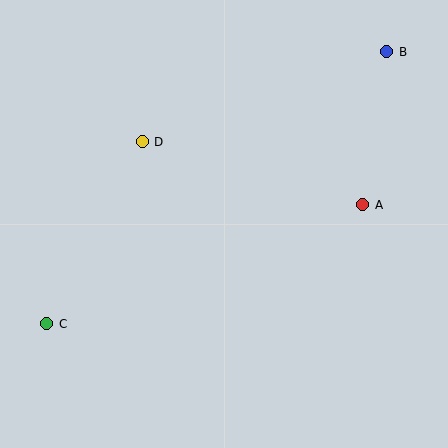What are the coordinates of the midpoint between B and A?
The midpoint between B and A is at (375, 128).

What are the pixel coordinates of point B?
Point B is at (387, 52).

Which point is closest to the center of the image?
Point D at (142, 142) is closest to the center.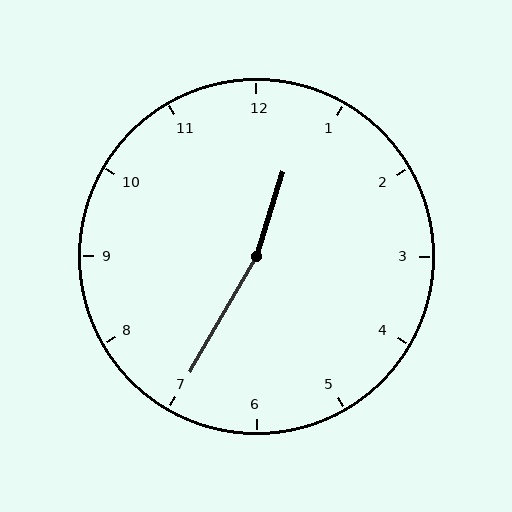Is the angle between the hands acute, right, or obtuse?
It is obtuse.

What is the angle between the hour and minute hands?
Approximately 168 degrees.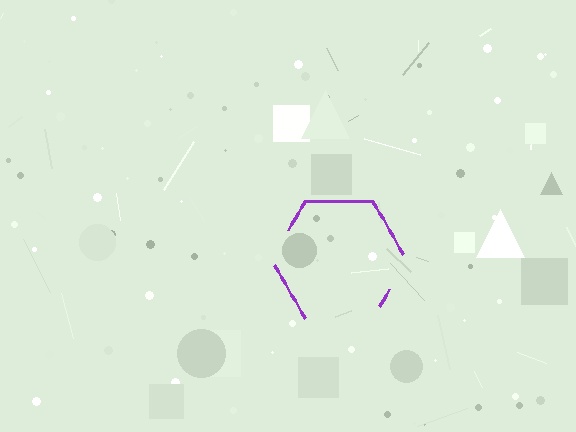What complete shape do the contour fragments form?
The contour fragments form a hexagon.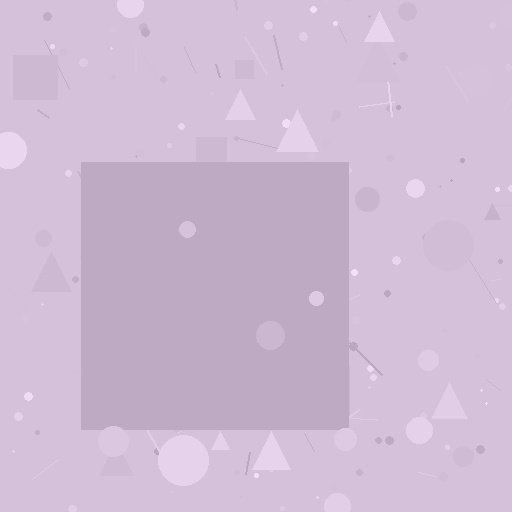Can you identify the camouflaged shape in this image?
The camouflaged shape is a square.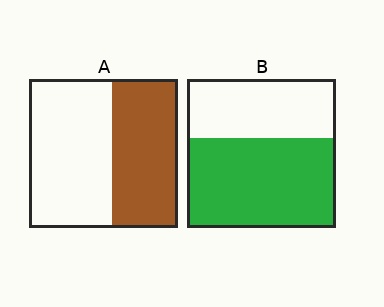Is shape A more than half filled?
No.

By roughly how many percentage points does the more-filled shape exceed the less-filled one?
By roughly 15 percentage points (B over A).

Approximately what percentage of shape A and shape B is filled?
A is approximately 45% and B is approximately 60%.